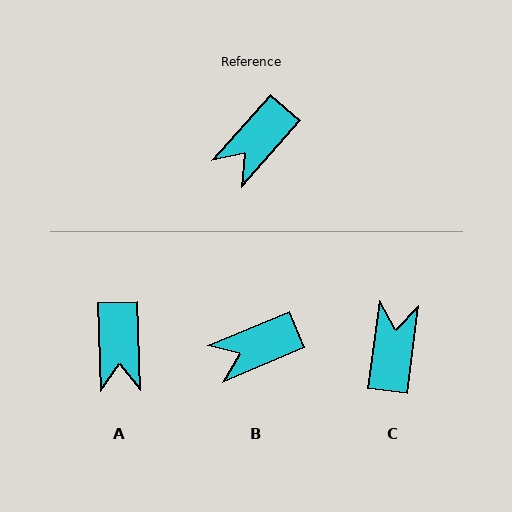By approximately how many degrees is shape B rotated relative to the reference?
Approximately 26 degrees clockwise.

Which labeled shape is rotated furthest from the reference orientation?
C, about 146 degrees away.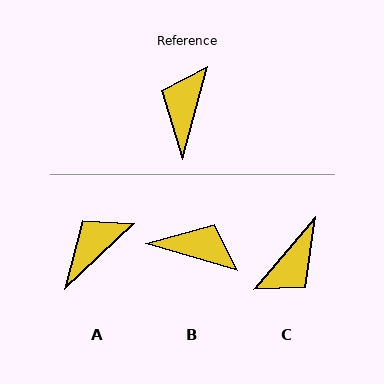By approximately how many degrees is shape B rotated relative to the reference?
Approximately 91 degrees clockwise.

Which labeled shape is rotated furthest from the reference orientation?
C, about 155 degrees away.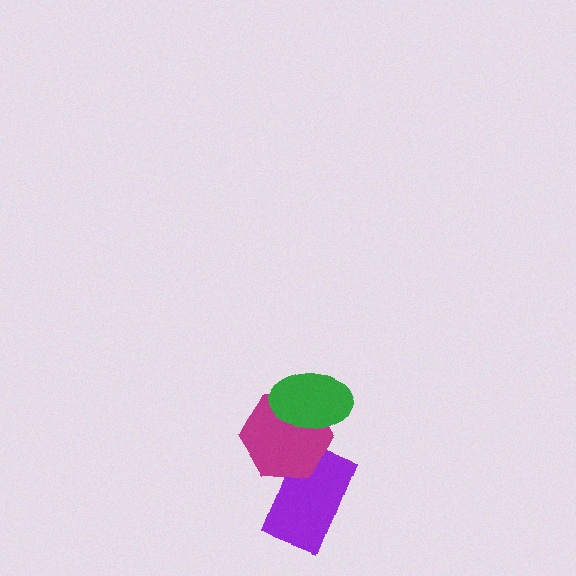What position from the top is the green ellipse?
The green ellipse is 1st from the top.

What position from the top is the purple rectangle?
The purple rectangle is 3rd from the top.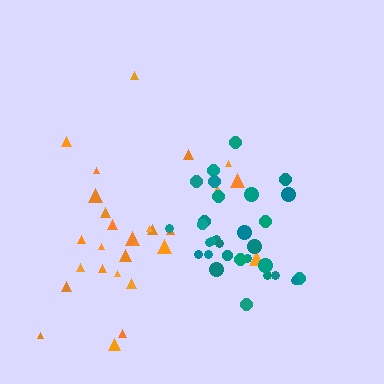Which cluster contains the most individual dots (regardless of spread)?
Teal (30).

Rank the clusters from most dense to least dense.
teal, orange.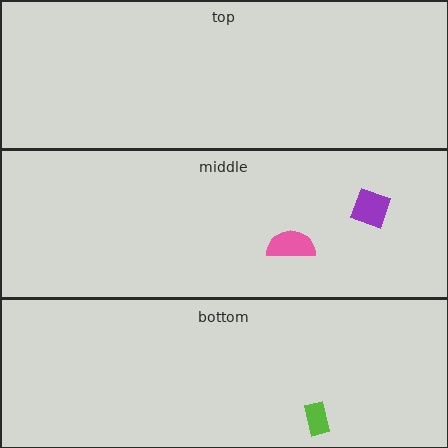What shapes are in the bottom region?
The lime rectangle.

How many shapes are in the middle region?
2.